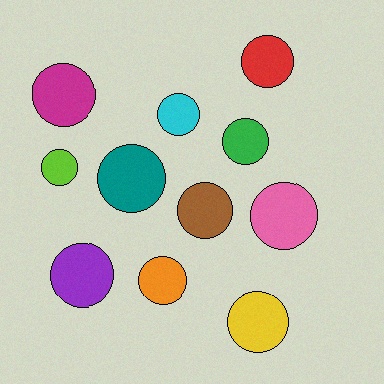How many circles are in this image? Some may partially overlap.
There are 11 circles.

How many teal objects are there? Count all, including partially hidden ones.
There is 1 teal object.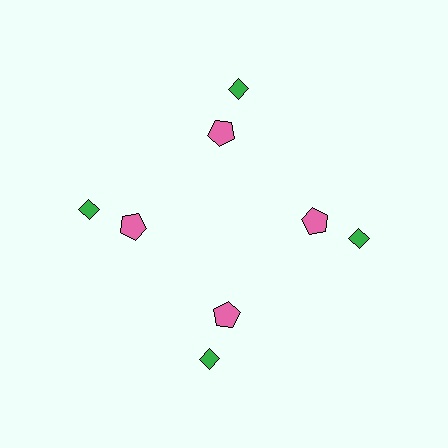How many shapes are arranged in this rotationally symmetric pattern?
There are 8 shapes, arranged in 4 groups of 2.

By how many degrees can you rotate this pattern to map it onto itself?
The pattern maps onto itself every 90 degrees of rotation.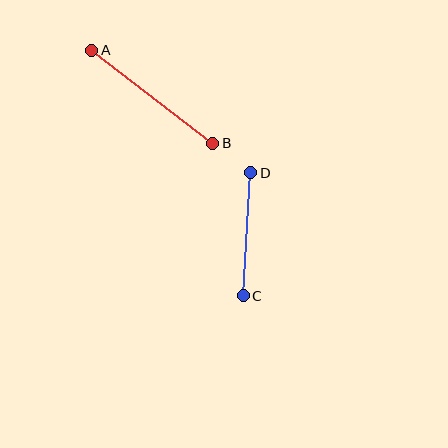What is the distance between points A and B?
The distance is approximately 152 pixels.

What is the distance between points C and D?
The distance is approximately 123 pixels.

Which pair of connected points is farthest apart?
Points A and B are farthest apart.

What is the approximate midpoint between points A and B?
The midpoint is at approximately (152, 97) pixels.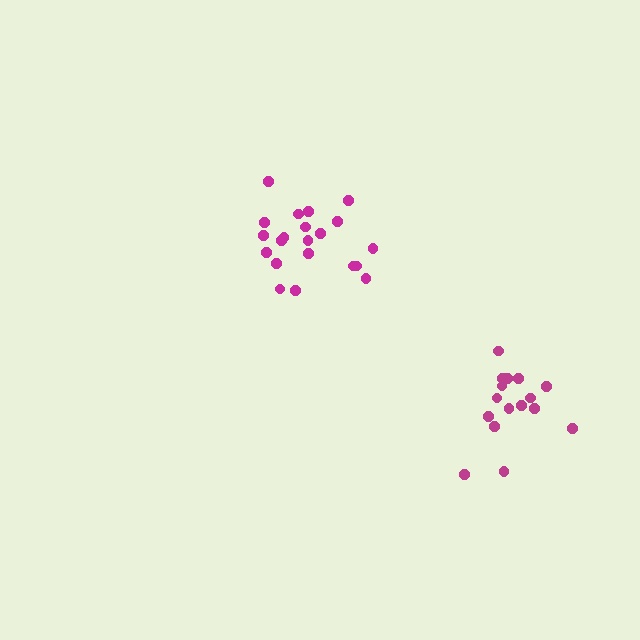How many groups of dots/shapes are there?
There are 2 groups.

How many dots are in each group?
Group 1: 21 dots, Group 2: 16 dots (37 total).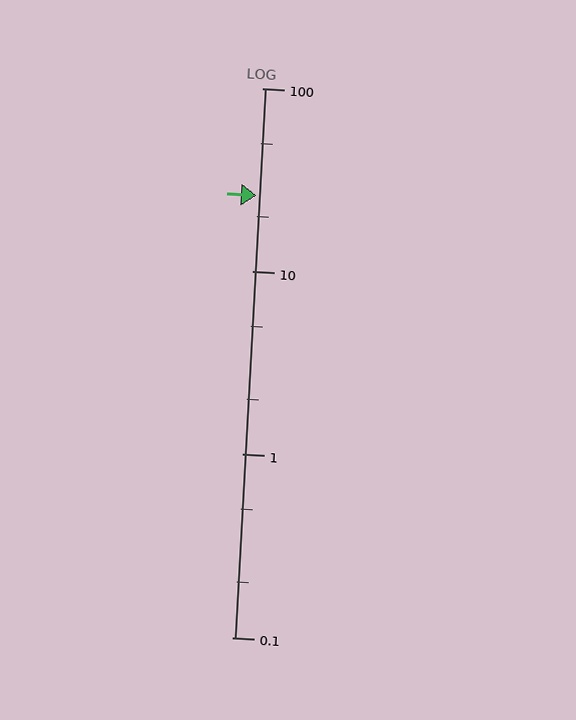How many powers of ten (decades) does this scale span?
The scale spans 3 decades, from 0.1 to 100.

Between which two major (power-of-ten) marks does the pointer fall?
The pointer is between 10 and 100.